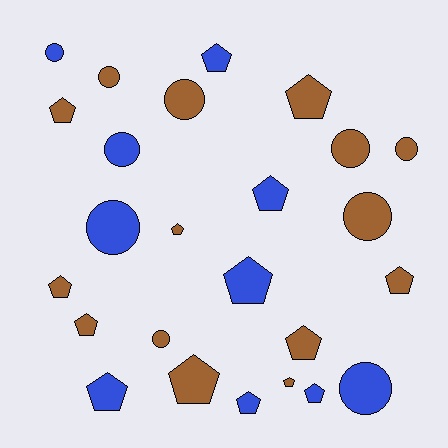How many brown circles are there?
There are 6 brown circles.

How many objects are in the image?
There are 25 objects.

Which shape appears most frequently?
Pentagon, with 15 objects.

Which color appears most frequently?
Brown, with 15 objects.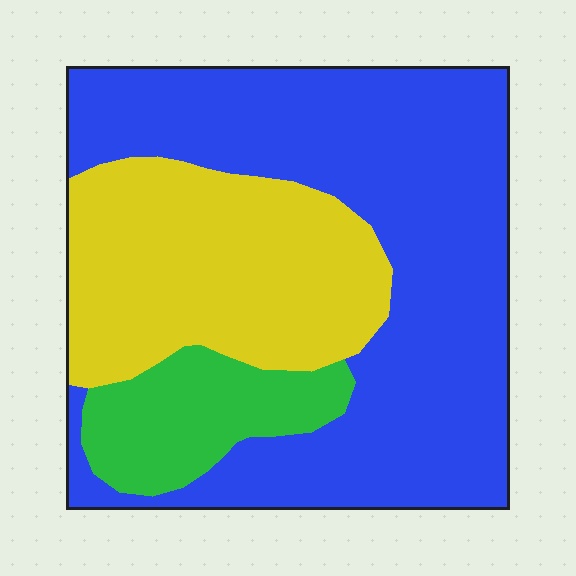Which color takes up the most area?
Blue, at roughly 55%.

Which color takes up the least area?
Green, at roughly 15%.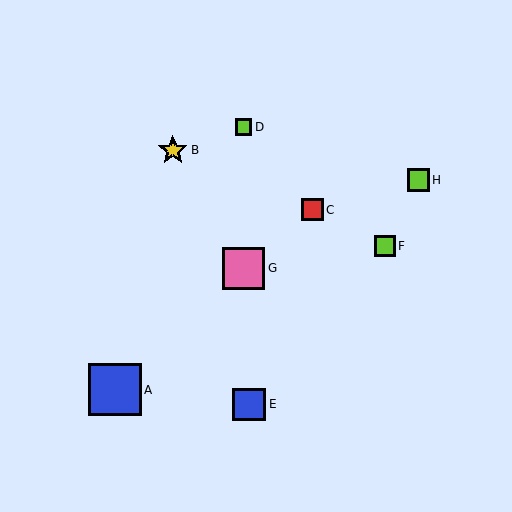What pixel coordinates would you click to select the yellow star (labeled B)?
Click at (173, 150) to select the yellow star B.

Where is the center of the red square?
The center of the red square is at (312, 210).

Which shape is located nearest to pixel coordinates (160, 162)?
The yellow star (labeled B) at (173, 150) is nearest to that location.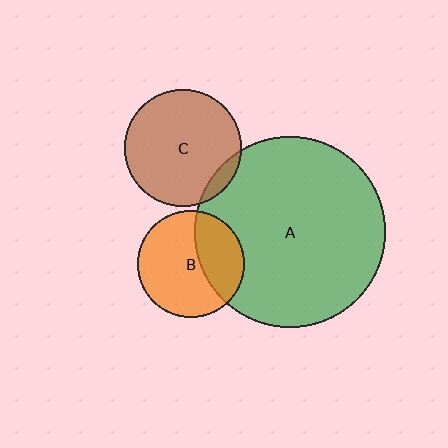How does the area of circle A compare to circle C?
Approximately 2.7 times.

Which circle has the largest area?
Circle A (green).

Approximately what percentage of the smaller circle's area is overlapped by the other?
Approximately 10%.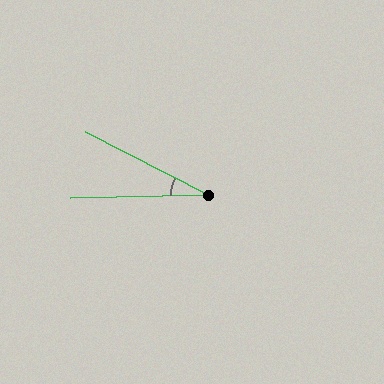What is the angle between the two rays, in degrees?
Approximately 28 degrees.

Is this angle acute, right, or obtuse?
It is acute.